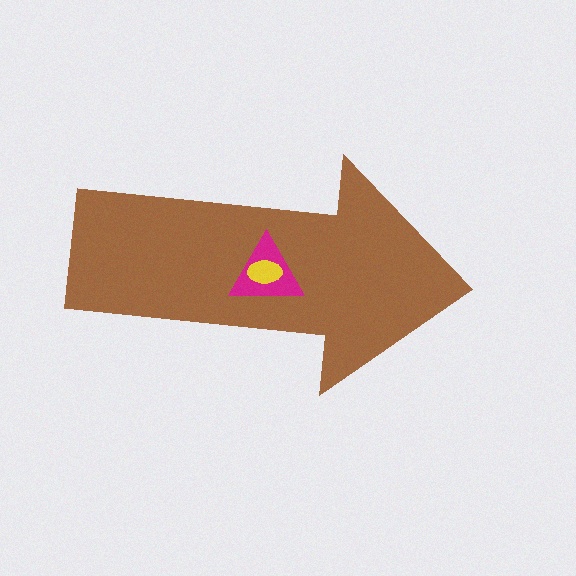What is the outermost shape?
The brown arrow.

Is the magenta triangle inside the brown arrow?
Yes.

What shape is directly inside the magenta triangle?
The yellow ellipse.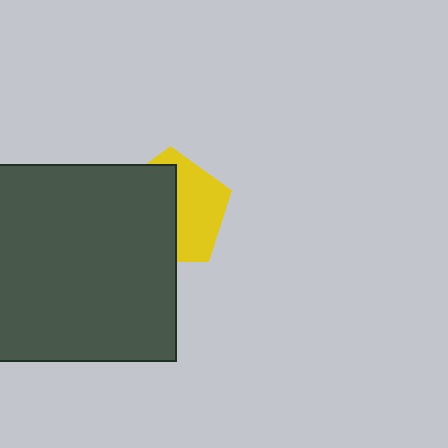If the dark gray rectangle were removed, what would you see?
You would see the complete yellow pentagon.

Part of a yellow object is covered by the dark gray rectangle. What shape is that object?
It is a pentagon.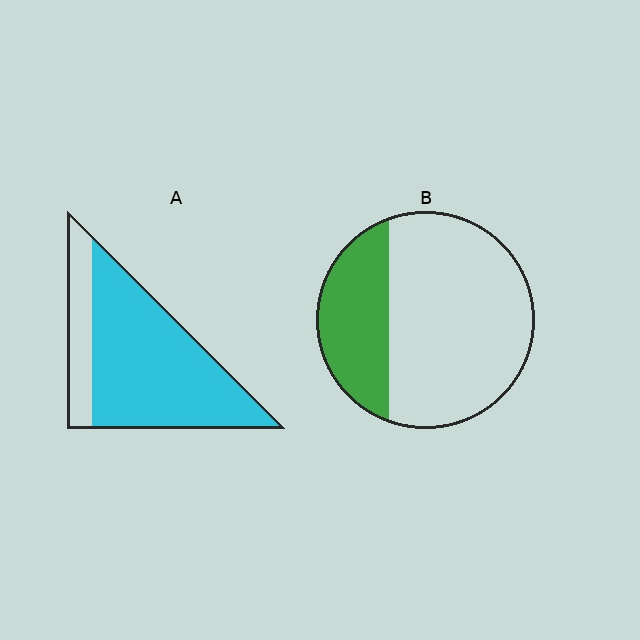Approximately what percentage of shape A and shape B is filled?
A is approximately 80% and B is approximately 30%.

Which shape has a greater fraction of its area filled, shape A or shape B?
Shape A.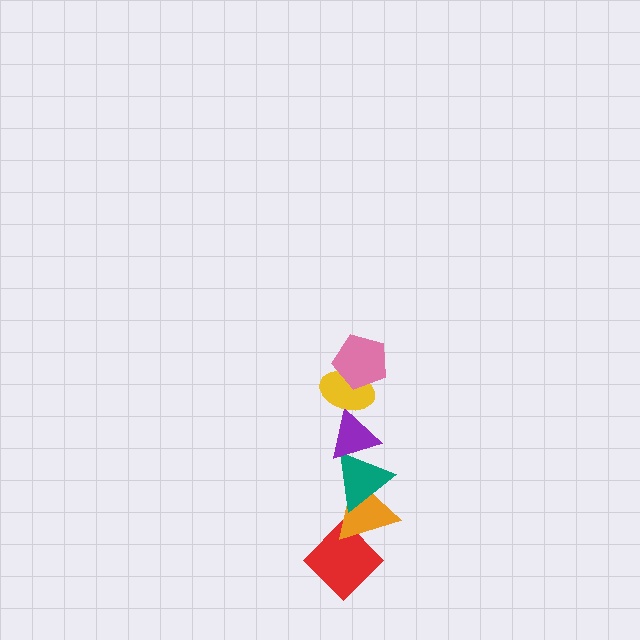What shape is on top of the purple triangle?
The yellow ellipse is on top of the purple triangle.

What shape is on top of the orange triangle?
The teal triangle is on top of the orange triangle.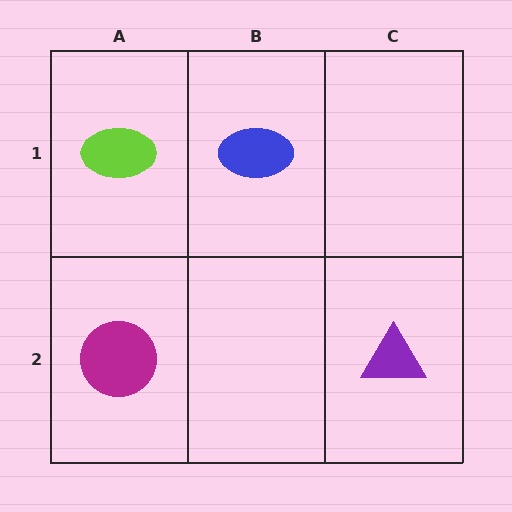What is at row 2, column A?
A magenta circle.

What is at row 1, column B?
A blue ellipse.